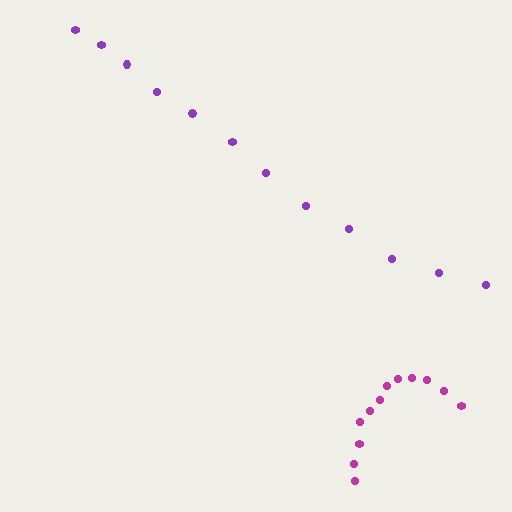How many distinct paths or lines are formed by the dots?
There are 2 distinct paths.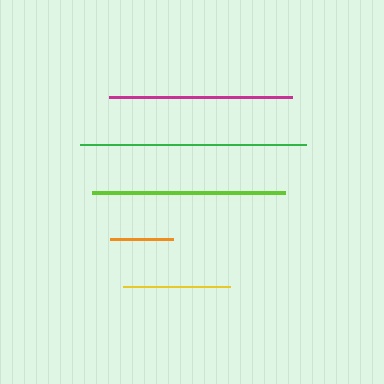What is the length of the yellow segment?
The yellow segment is approximately 107 pixels long.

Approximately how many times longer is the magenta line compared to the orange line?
The magenta line is approximately 2.9 times the length of the orange line.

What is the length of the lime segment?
The lime segment is approximately 193 pixels long.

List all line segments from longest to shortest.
From longest to shortest: green, lime, magenta, yellow, orange.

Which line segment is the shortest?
The orange line is the shortest at approximately 63 pixels.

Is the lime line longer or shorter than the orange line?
The lime line is longer than the orange line.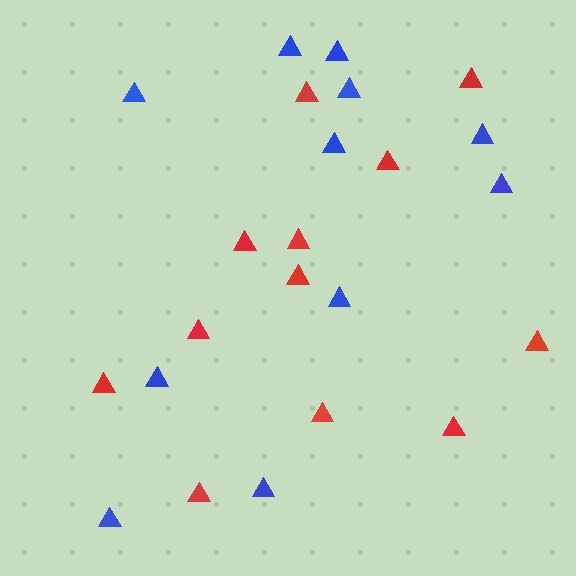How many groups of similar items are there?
There are 2 groups: one group of red triangles (12) and one group of blue triangles (11).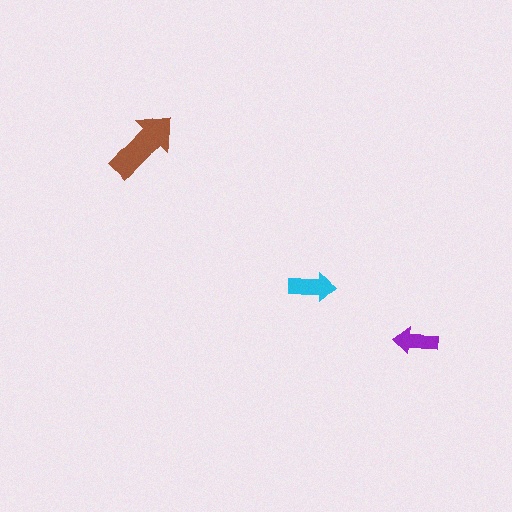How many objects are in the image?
There are 3 objects in the image.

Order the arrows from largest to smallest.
the brown one, the cyan one, the purple one.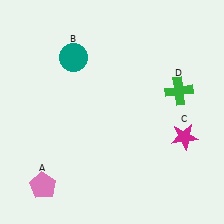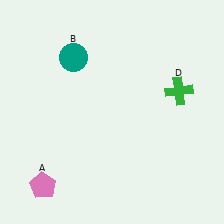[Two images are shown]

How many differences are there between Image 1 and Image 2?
There is 1 difference between the two images.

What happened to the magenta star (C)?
The magenta star (C) was removed in Image 2. It was in the bottom-right area of Image 1.